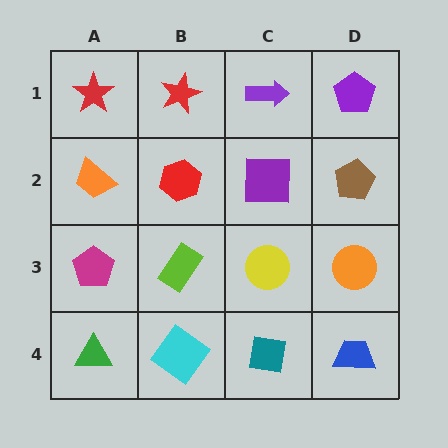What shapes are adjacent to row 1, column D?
A brown pentagon (row 2, column D), a purple arrow (row 1, column C).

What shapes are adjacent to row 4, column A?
A magenta pentagon (row 3, column A), a cyan diamond (row 4, column B).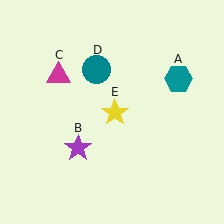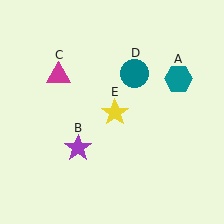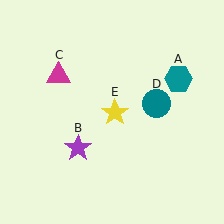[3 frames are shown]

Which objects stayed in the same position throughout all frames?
Teal hexagon (object A) and purple star (object B) and magenta triangle (object C) and yellow star (object E) remained stationary.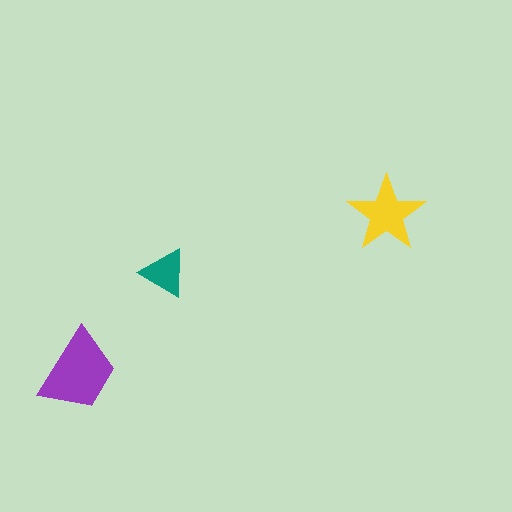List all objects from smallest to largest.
The teal triangle, the yellow star, the purple trapezoid.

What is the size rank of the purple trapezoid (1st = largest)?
1st.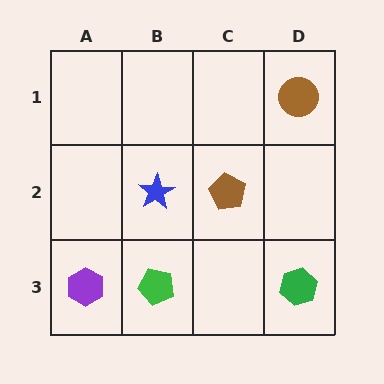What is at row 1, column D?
A brown circle.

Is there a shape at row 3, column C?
No, that cell is empty.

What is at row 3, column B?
A green pentagon.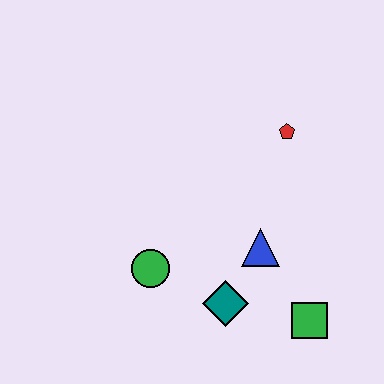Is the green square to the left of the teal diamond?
No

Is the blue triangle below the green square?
No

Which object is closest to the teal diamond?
The blue triangle is closest to the teal diamond.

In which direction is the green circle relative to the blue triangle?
The green circle is to the left of the blue triangle.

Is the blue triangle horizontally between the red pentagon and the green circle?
Yes